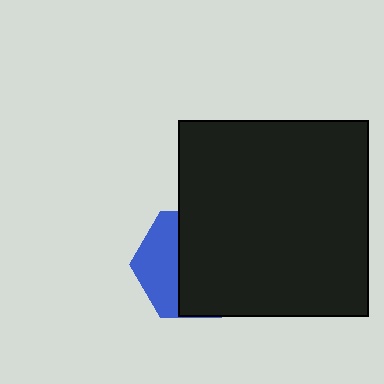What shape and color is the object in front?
The object in front is a black rectangle.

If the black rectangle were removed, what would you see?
You would see the complete blue hexagon.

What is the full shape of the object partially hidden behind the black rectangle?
The partially hidden object is a blue hexagon.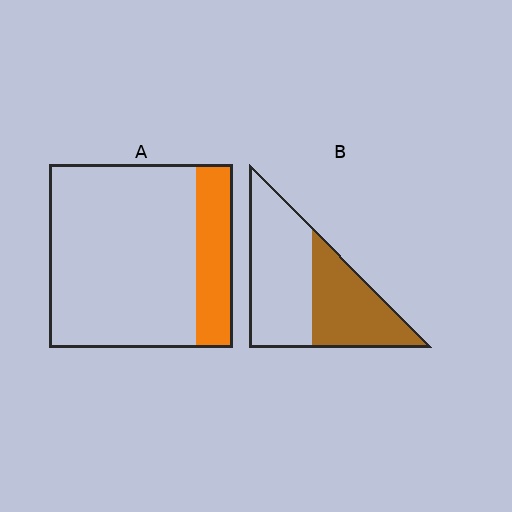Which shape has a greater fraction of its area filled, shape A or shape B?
Shape B.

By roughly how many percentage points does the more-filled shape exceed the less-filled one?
By roughly 25 percentage points (B over A).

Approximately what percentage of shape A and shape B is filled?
A is approximately 20% and B is approximately 45%.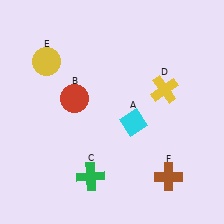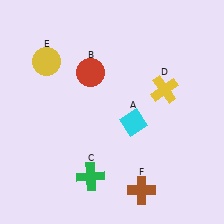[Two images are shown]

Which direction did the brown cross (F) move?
The brown cross (F) moved left.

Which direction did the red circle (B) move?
The red circle (B) moved up.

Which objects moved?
The objects that moved are: the red circle (B), the brown cross (F).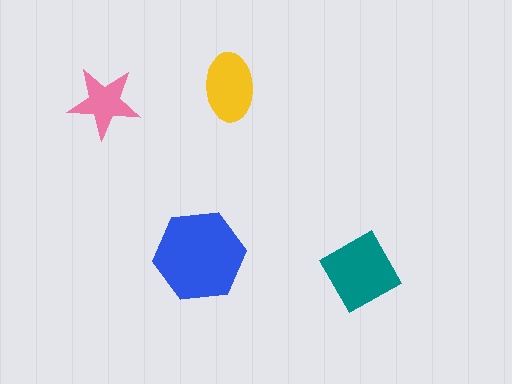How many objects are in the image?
There are 4 objects in the image.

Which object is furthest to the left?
The pink star is leftmost.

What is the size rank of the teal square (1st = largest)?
2nd.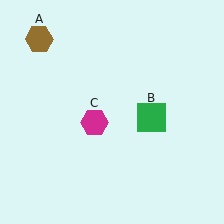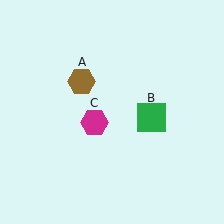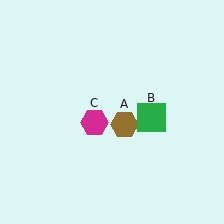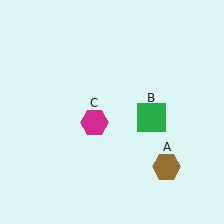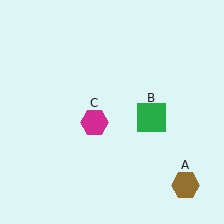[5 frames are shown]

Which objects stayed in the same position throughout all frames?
Green square (object B) and magenta hexagon (object C) remained stationary.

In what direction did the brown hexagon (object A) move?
The brown hexagon (object A) moved down and to the right.